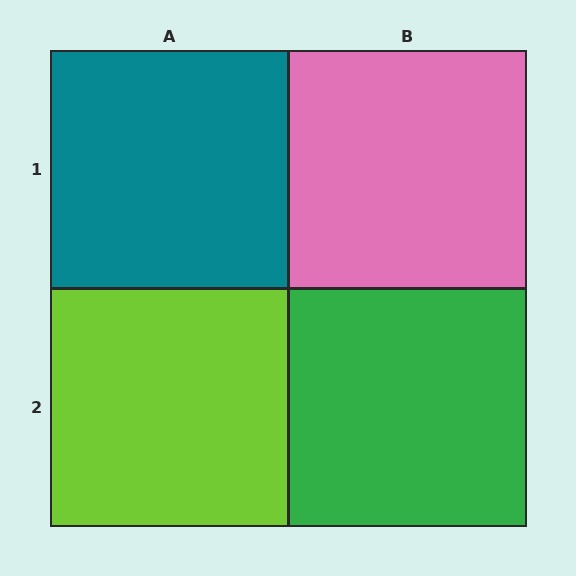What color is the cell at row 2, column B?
Green.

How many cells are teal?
1 cell is teal.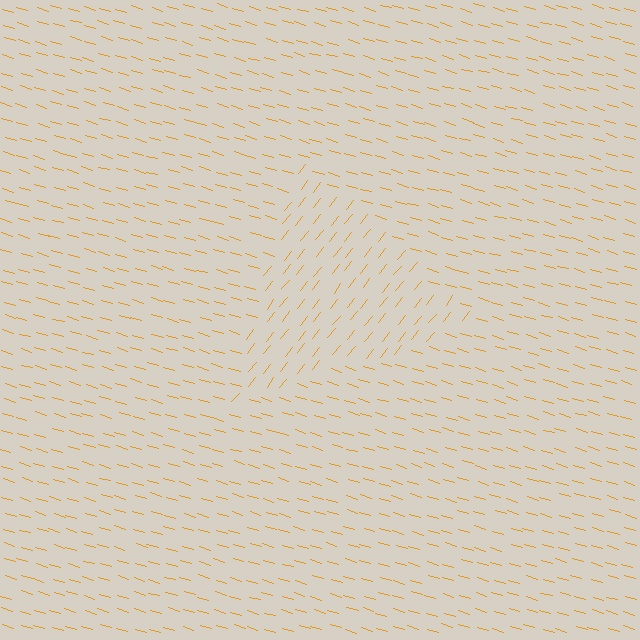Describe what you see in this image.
The image is filled with small orange line segments. A triangle region in the image has lines oriented differently from the surrounding lines, creating a visible texture boundary.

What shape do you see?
I see a triangle.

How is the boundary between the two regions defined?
The boundary is defined purely by a change in line orientation (approximately 68 degrees difference). All lines are the same color and thickness.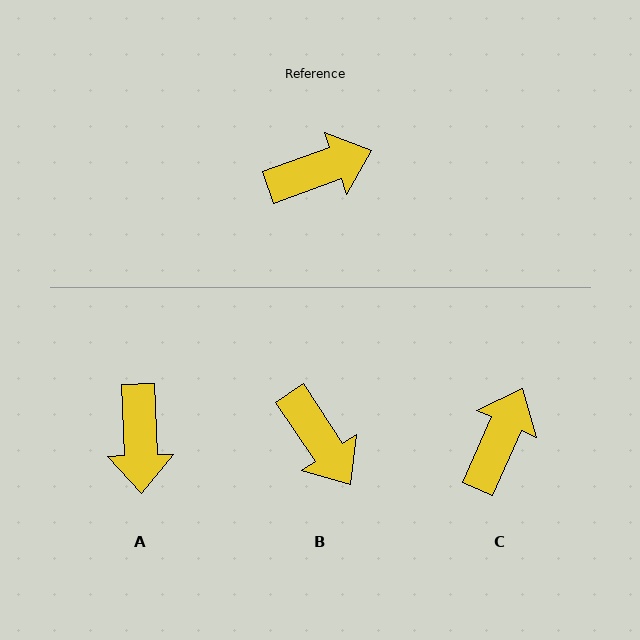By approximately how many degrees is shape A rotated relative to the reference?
Approximately 108 degrees clockwise.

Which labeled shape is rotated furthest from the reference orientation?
A, about 108 degrees away.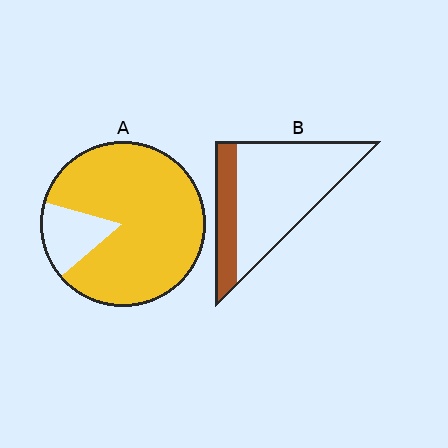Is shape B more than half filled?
No.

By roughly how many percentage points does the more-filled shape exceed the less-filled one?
By roughly 60 percentage points (A over B).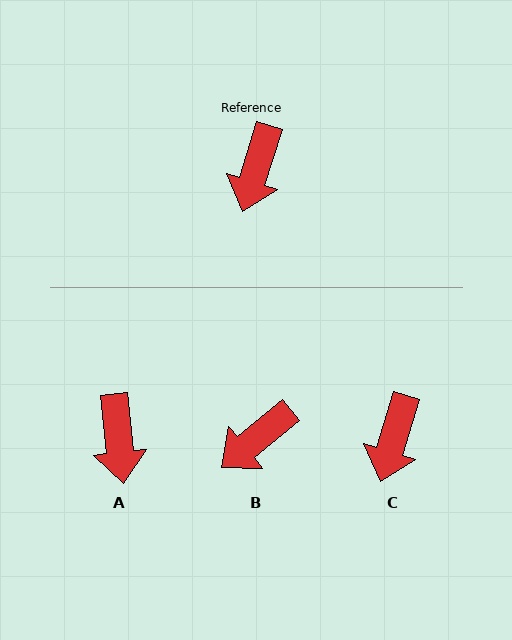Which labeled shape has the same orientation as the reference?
C.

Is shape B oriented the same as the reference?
No, it is off by about 34 degrees.